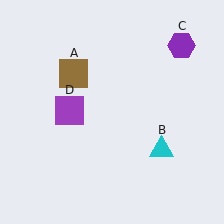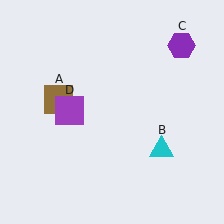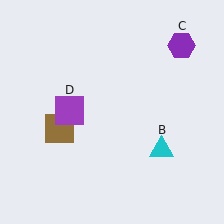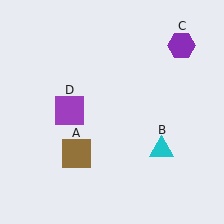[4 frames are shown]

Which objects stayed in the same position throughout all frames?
Cyan triangle (object B) and purple hexagon (object C) and purple square (object D) remained stationary.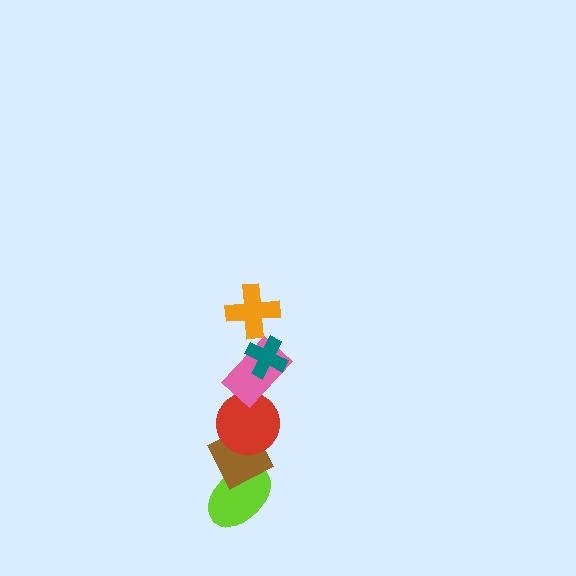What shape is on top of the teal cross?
The orange cross is on top of the teal cross.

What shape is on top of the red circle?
The pink rectangle is on top of the red circle.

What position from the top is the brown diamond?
The brown diamond is 5th from the top.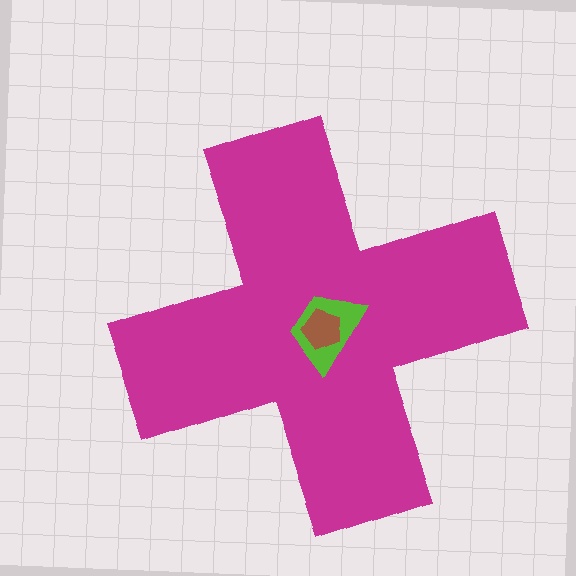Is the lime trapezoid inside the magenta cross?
Yes.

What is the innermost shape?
The brown pentagon.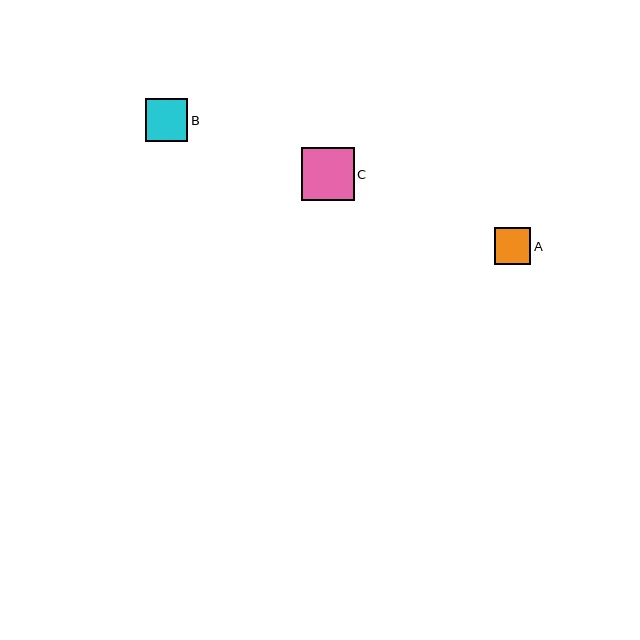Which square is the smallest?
Square A is the smallest with a size of approximately 36 pixels.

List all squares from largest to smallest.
From largest to smallest: C, B, A.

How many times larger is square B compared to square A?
Square B is approximately 1.2 times the size of square A.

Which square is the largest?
Square C is the largest with a size of approximately 52 pixels.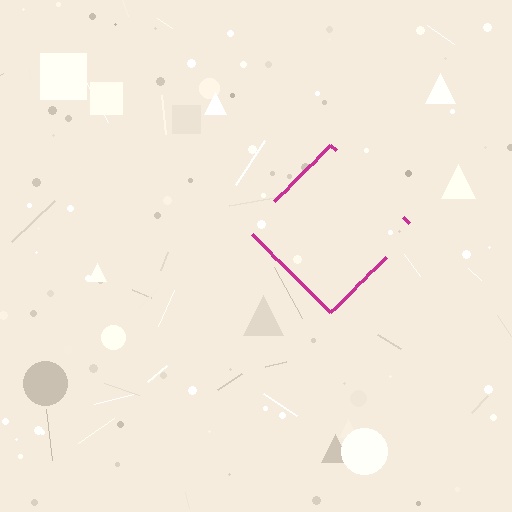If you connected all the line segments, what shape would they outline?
They would outline a diamond.